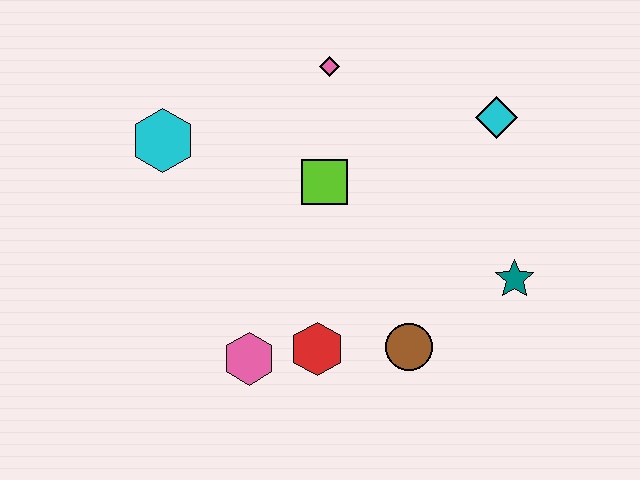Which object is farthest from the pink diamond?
The pink hexagon is farthest from the pink diamond.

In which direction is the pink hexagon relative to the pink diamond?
The pink hexagon is below the pink diamond.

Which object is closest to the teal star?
The brown circle is closest to the teal star.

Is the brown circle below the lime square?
Yes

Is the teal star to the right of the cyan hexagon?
Yes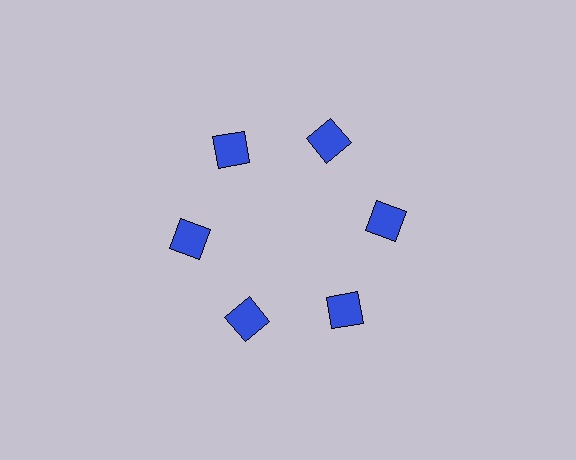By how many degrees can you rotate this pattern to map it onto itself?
The pattern maps onto itself every 60 degrees of rotation.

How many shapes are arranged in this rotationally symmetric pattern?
There are 6 shapes, arranged in 6 groups of 1.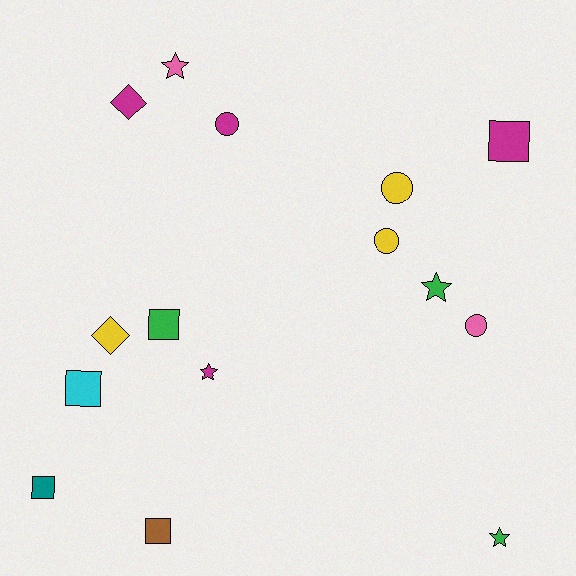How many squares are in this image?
There are 5 squares.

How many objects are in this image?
There are 15 objects.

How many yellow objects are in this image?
There are 3 yellow objects.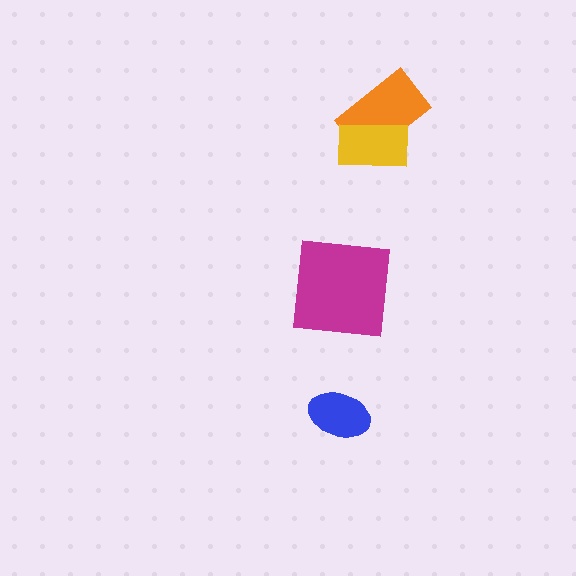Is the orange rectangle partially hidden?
Yes, it is partially covered by another shape.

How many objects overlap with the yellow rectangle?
1 object overlaps with the yellow rectangle.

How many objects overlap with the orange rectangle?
1 object overlaps with the orange rectangle.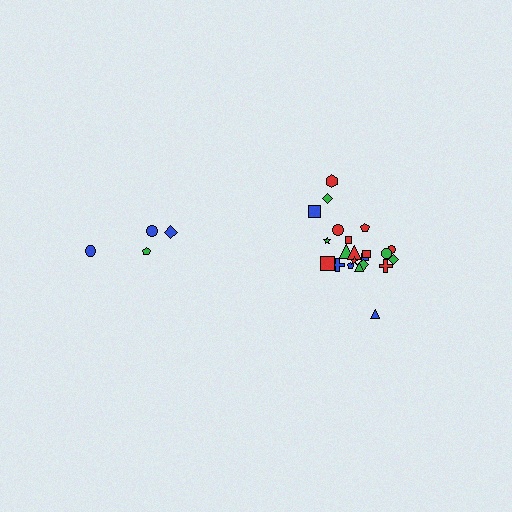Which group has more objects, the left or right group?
The right group.